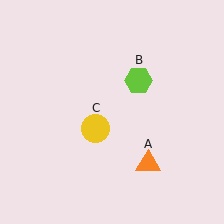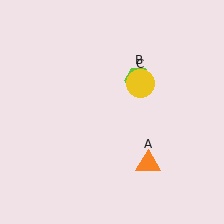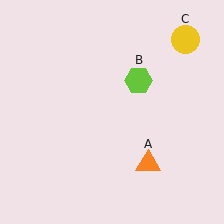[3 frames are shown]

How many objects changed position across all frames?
1 object changed position: yellow circle (object C).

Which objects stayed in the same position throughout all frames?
Orange triangle (object A) and lime hexagon (object B) remained stationary.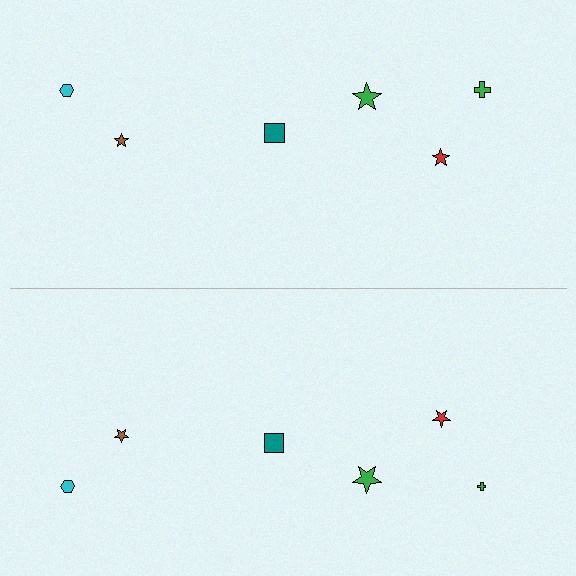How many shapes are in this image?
There are 12 shapes in this image.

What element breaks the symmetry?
The green cross on the bottom side has a different size than its mirror counterpart.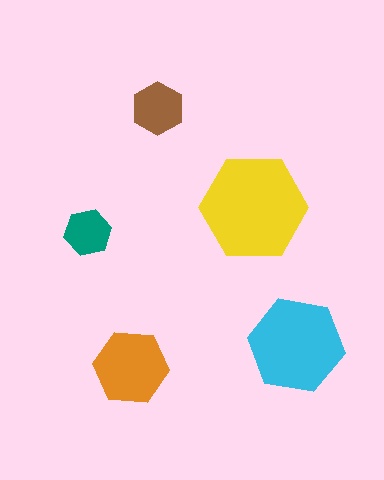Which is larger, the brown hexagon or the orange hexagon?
The orange one.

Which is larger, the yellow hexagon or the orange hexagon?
The yellow one.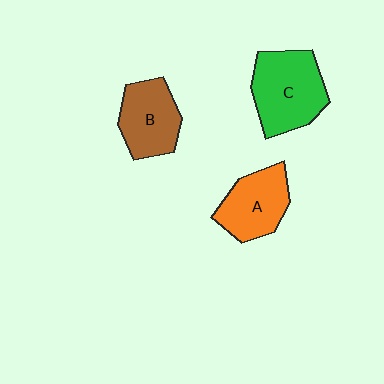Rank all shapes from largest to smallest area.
From largest to smallest: C (green), A (orange), B (brown).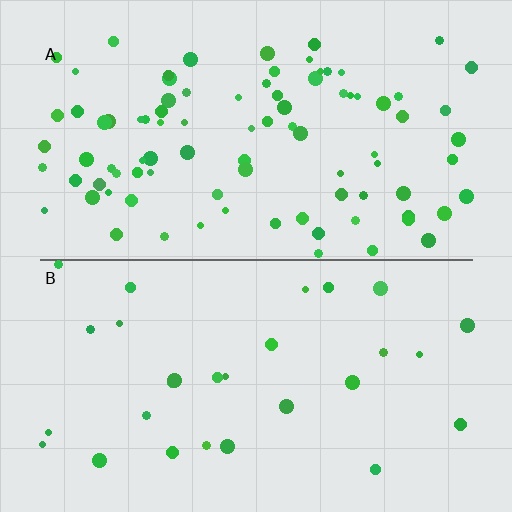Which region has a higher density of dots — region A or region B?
A (the top).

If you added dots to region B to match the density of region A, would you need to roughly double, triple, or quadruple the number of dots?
Approximately triple.